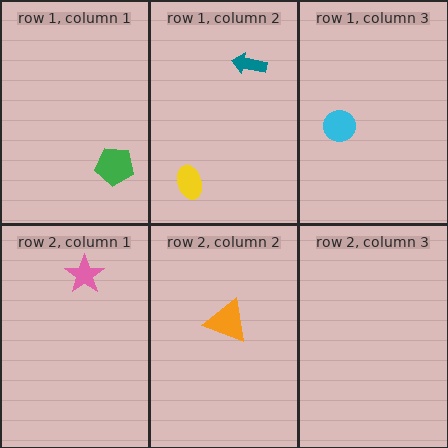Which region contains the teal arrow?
The row 1, column 2 region.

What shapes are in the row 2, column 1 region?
The pink star.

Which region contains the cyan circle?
The row 1, column 3 region.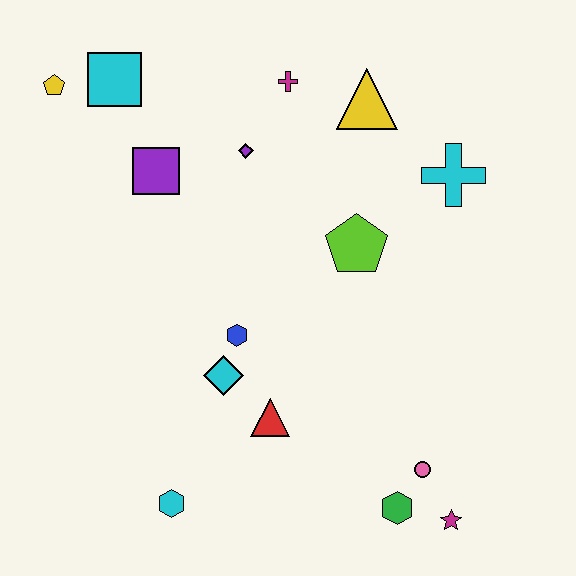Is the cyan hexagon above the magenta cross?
No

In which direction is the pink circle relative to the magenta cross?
The pink circle is below the magenta cross.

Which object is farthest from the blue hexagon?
The yellow pentagon is farthest from the blue hexagon.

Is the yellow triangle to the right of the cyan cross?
No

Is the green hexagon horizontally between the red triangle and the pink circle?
Yes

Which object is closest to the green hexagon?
The pink circle is closest to the green hexagon.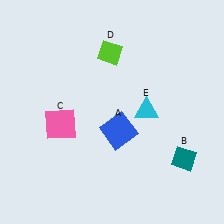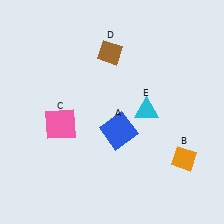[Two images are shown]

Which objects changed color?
B changed from teal to orange. D changed from lime to brown.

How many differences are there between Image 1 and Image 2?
There are 2 differences between the two images.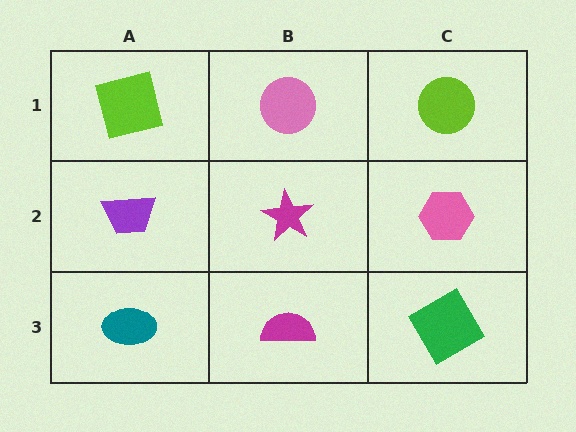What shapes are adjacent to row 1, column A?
A purple trapezoid (row 2, column A), a pink circle (row 1, column B).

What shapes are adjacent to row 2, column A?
A lime square (row 1, column A), a teal ellipse (row 3, column A), a magenta star (row 2, column B).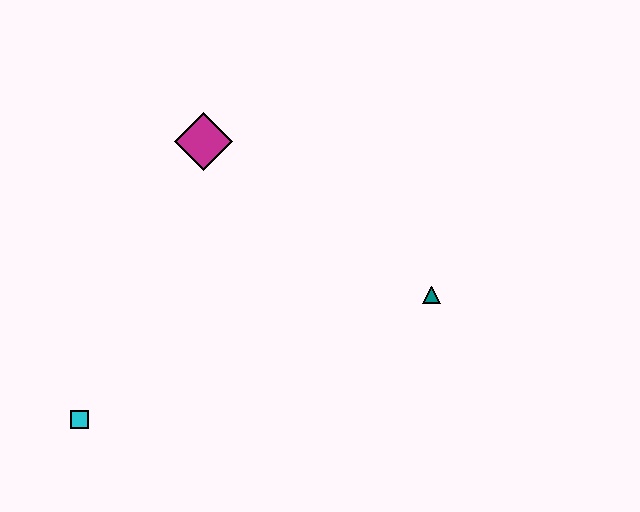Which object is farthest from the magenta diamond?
The cyan square is farthest from the magenta diamond.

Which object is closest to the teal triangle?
The magenta diamond is closest to the teal triangle.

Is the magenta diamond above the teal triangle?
Yes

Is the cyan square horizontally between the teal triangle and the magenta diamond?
No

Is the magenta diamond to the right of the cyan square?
Yes